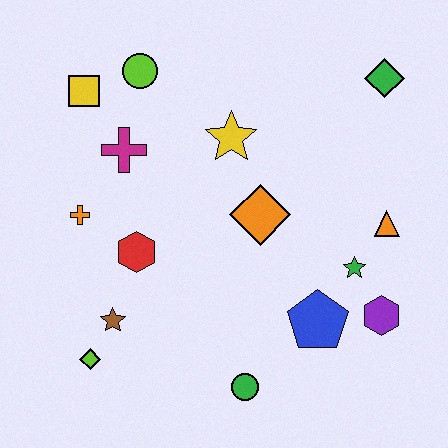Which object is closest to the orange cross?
The red hexagon is closest to the orange cross.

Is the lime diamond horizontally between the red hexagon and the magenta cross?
No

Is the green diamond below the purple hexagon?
No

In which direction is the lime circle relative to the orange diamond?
The lime circle is above the orange diamond.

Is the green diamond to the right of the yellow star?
Yes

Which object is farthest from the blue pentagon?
The yellow square is farthest from the blue pentagon.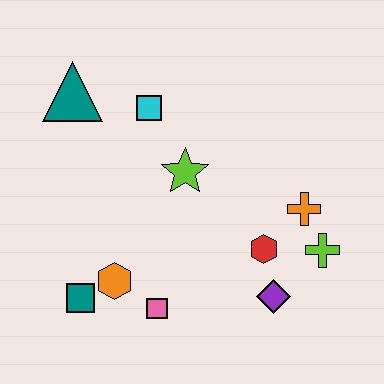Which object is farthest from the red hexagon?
The teal triangle is farthest from the red hexagon.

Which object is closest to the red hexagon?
The purple diamond is closest to the red hexagon.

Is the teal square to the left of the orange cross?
Yes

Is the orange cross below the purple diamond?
No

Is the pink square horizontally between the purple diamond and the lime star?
No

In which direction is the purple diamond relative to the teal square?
The purple diamond is to the right of the teal square.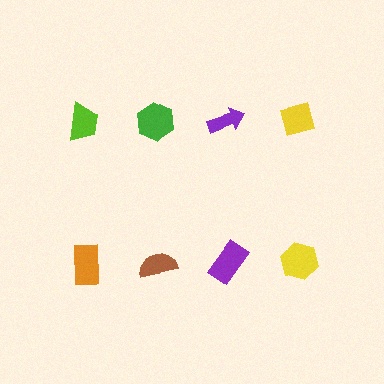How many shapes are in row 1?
4 shapes.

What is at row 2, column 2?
A brown semicircle.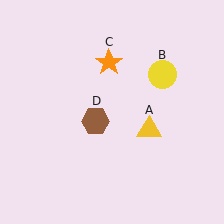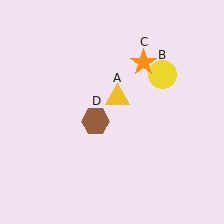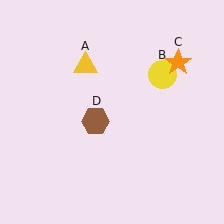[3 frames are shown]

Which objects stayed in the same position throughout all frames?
Yellow circle (object B) and brown hexagon (object D) remained stationary.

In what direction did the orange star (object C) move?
The orange star (object C) moved right.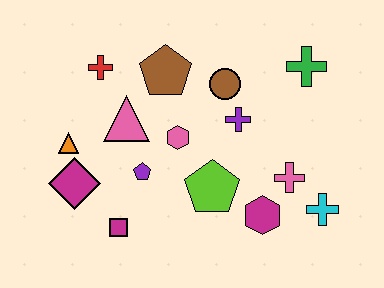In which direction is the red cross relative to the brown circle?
The red cross is to the left of the brown circle.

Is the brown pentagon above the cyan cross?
Yes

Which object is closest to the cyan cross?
The pink cross is closest to the cyan cross.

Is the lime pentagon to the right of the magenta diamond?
Yes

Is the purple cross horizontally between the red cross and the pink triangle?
No